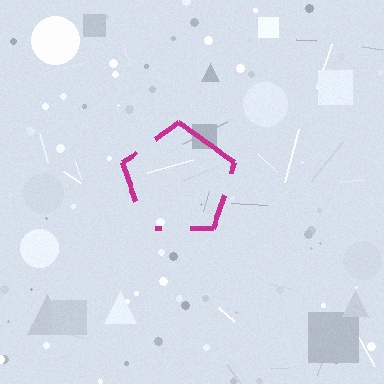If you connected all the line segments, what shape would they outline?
They would outline a pentagon.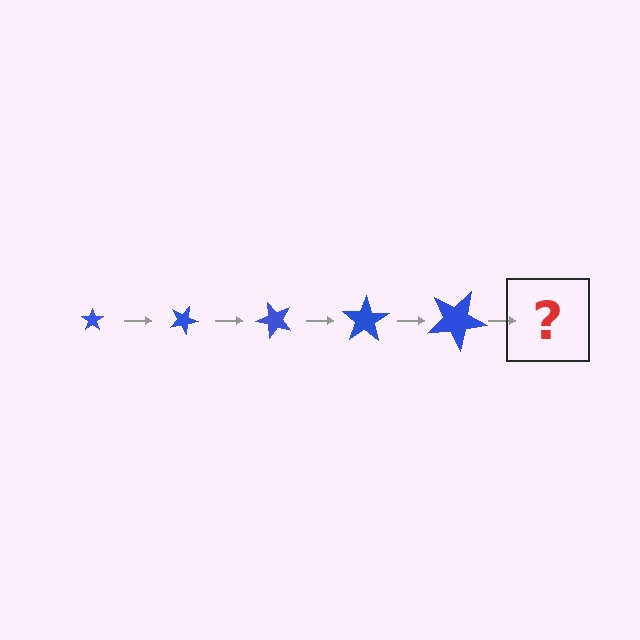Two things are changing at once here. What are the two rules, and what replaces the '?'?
The two rules are that the star grows larger each step and it rotates 25 degrees each step. The '?' should be a star, larger than the previous one and rotated 125 degrees from the start.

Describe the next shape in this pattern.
It should be a star, larger than the previous one and rotated 125 degrees from the start.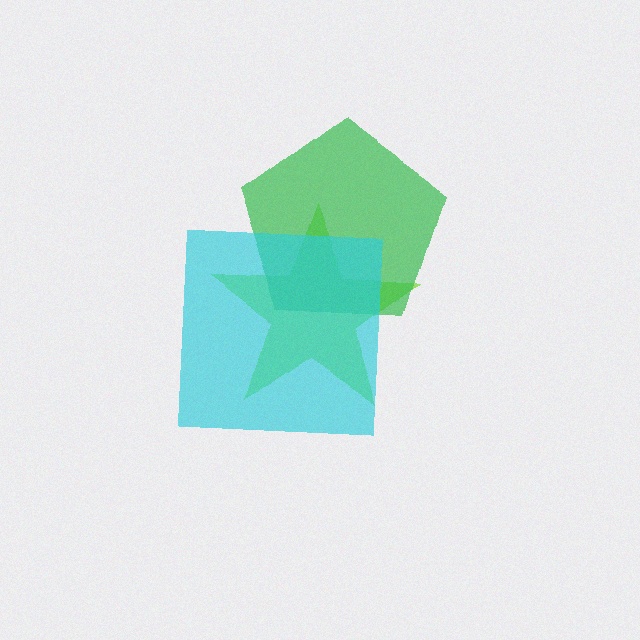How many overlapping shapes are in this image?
There are 3 overlapping shapes in the image.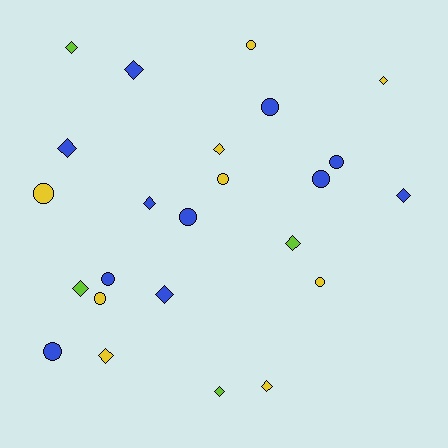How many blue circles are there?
There are 6 blue circles.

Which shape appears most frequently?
Diamond, with 13 objects.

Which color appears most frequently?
Blue, with 11 objects.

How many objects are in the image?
There are 24 objects.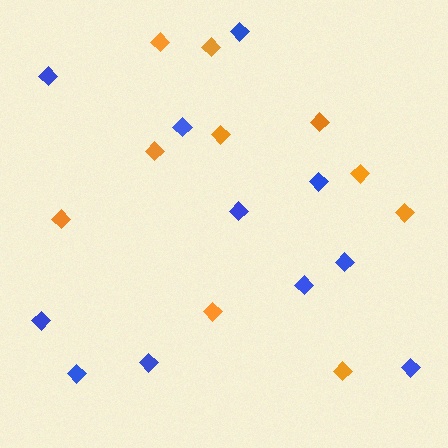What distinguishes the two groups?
There are 2 groups: one group of orange diamonds (10) and one group of blue diamonds (11).